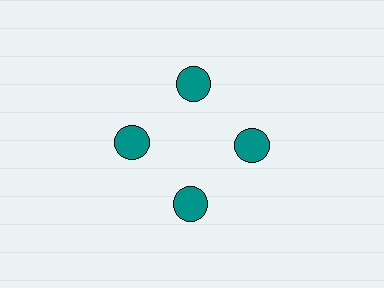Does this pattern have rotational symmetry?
Yes, this pattern has 4-fold rotational symmetry. It looks the same after rotating 90 degrees around the center.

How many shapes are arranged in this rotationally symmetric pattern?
There are 4 shapes, arranged in 4 groups of 1.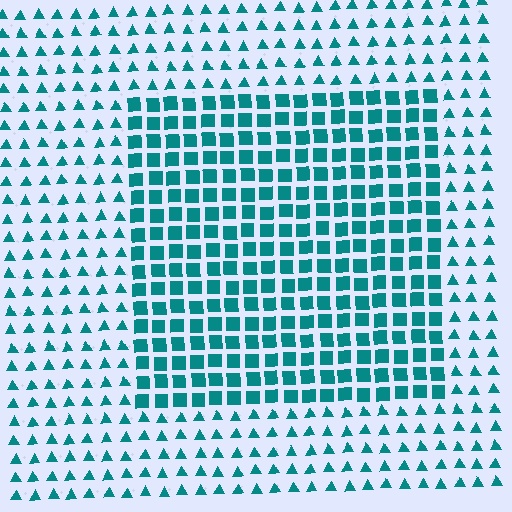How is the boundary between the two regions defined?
The boundary is defined by a change in element shape: squares inside vs. triangles outside. All elements share the same color and spacing.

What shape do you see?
I see a rectangle.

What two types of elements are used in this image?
The image uses squares inside the rectangle region and triangles outside it.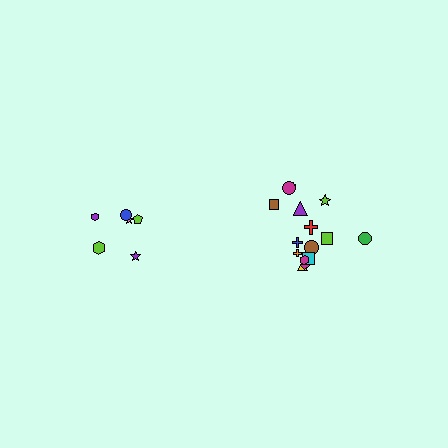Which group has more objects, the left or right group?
The right group.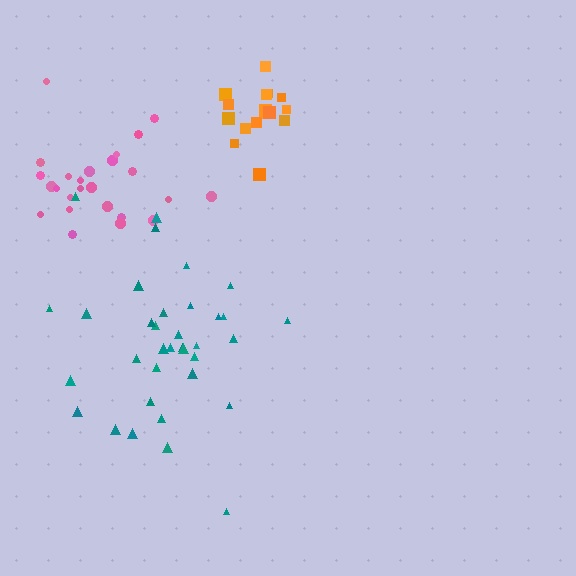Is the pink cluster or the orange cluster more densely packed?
Orange.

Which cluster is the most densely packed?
Orange.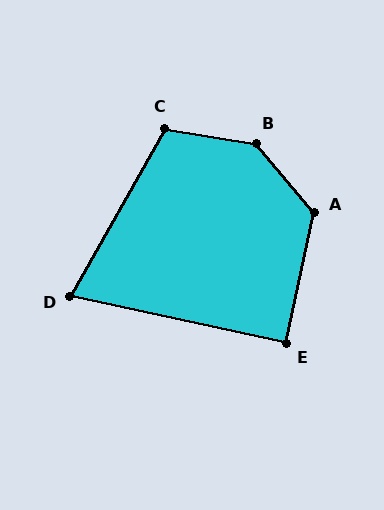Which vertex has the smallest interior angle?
D, at approximately 73 degrees.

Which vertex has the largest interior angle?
B, at approximately 138 degrees.